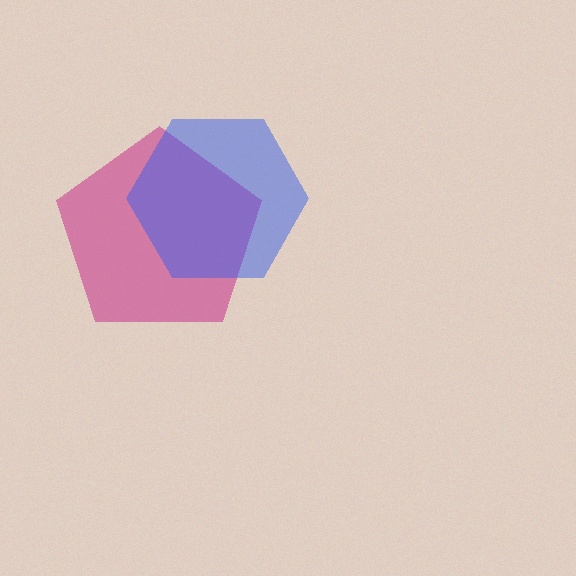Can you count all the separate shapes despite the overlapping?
Yes, there are 2 separate shapes.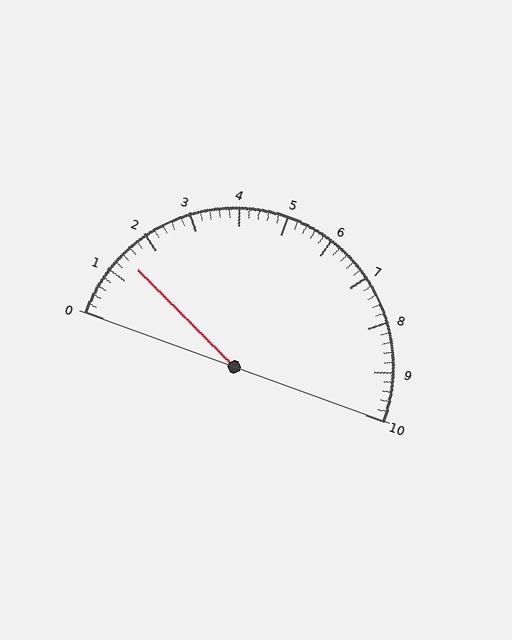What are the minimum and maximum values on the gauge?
The gauge ranges from 0 to 10.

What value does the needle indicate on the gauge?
The needle indicates approximately 1.4.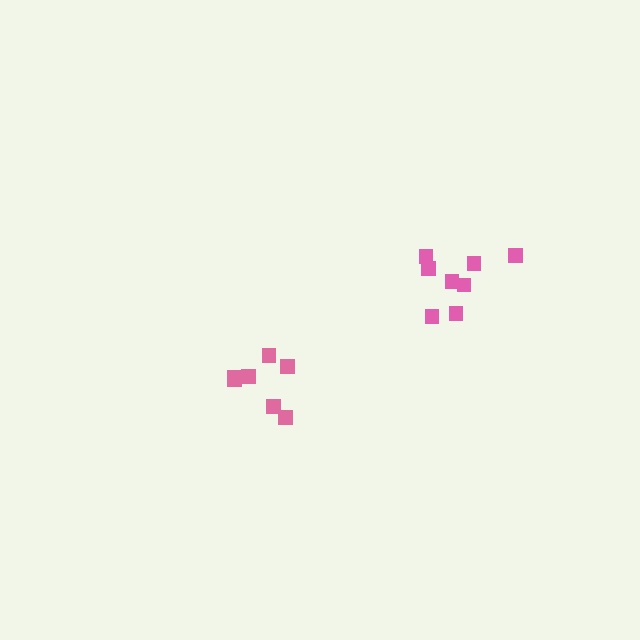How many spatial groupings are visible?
There are 2 spatial groupings.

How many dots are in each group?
Group 1: 7 dots, Group 2: 8 dots (15 total).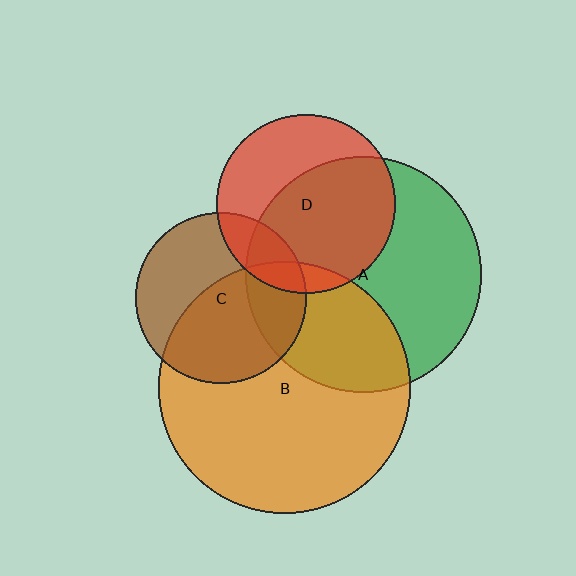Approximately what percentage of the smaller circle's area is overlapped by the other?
Approximately 20%.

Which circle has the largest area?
Circle B (orange).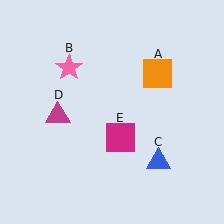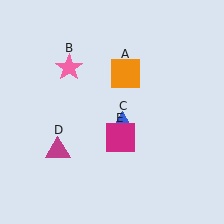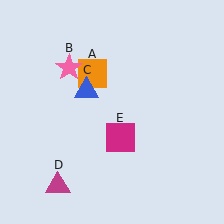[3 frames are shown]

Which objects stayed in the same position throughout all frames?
Pink star (object B) and magenta square (object E) remained stationary.